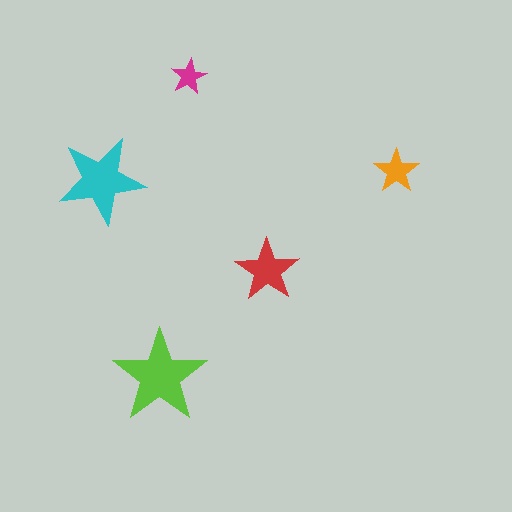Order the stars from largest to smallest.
the lime one, the cyan one, the red one, the orange one, the magenta one.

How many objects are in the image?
There are 5 objects in the image.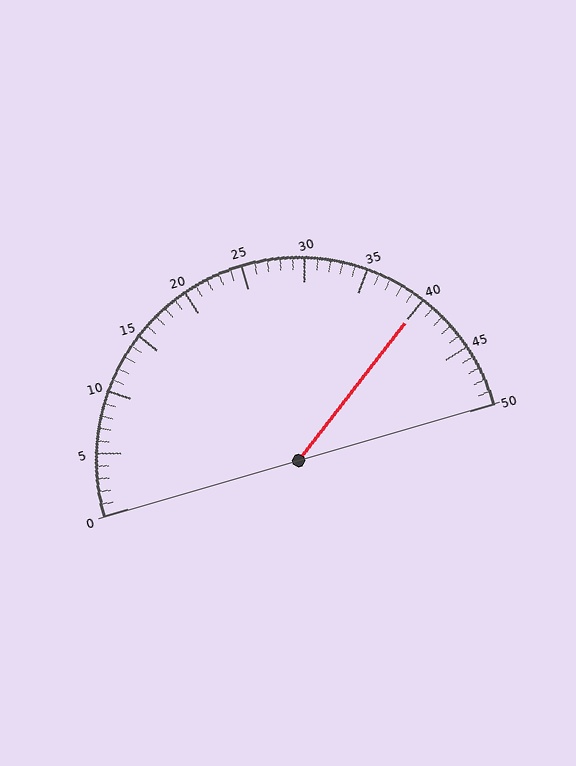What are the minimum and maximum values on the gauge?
The gauge ranges from 0 to 50.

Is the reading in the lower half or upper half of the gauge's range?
The reading is in the upper half of the range (0 to 50).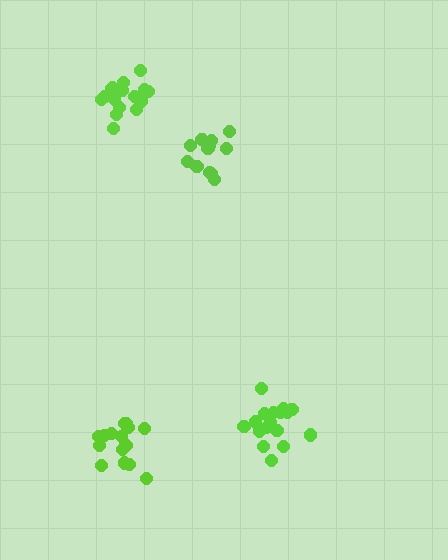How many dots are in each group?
Group 1: 18 dots, Group 2: 16 dots, Group 3: 17 dots, Group 4: 13 dots (64 total).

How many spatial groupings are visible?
There are 4 spatial groupings.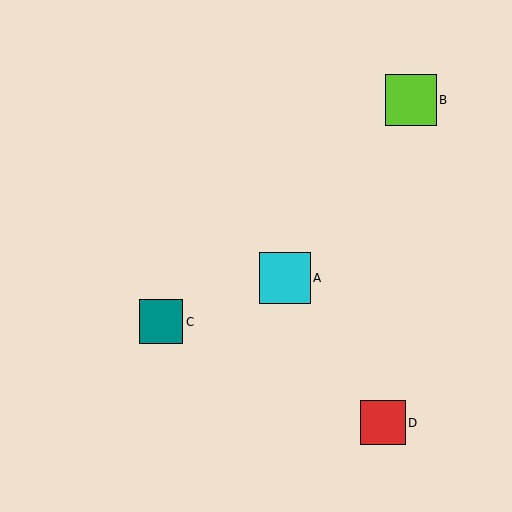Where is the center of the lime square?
The center of the lime square is at (411, 100).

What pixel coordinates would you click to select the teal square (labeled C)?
Click at (161, 322) to select the teal square C.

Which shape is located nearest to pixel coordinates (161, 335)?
The teal square (labeled C) at (161, 322) is nearest to that location.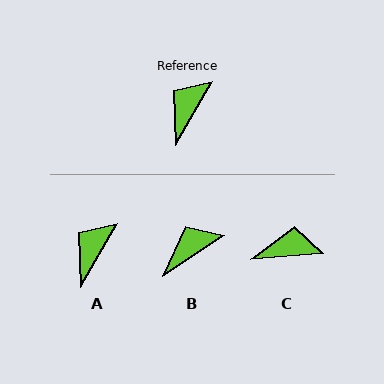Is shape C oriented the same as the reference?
No, it is off by about 55 degrees.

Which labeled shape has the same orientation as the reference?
A.